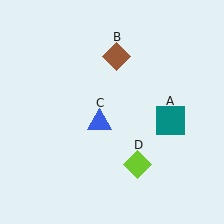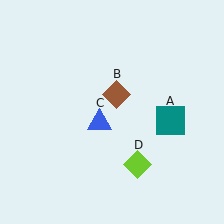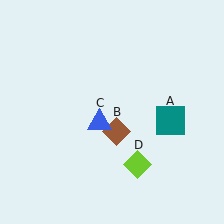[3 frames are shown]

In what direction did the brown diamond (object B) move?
The brown diamond (object B) moved down.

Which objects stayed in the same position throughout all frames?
Teal square (object A) and blue triangle (object C) and lime diamond (object D) remained stationary.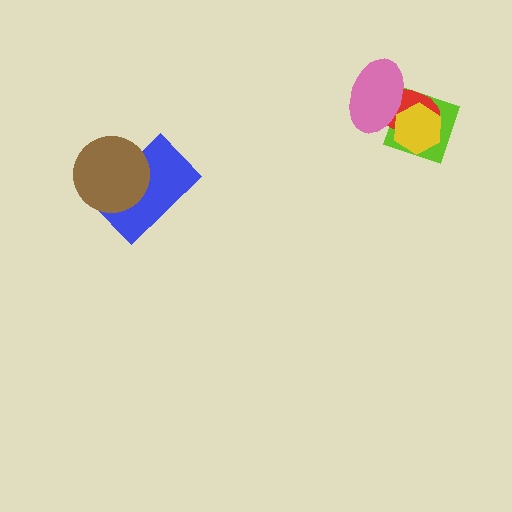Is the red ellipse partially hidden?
Yes, it is partially covered by another shape.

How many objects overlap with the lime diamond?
3 objects overlap with the lime diamond.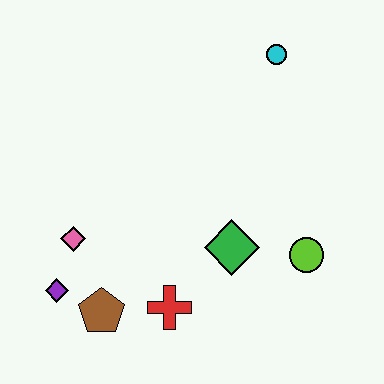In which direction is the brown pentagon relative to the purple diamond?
The brown pentagon is to the right of the purple diamond.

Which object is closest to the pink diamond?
The purple diamond is closest to the pink diamond.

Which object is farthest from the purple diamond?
The cyan circle is farthest from the purple diamond.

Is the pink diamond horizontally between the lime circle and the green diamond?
No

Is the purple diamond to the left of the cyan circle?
Yes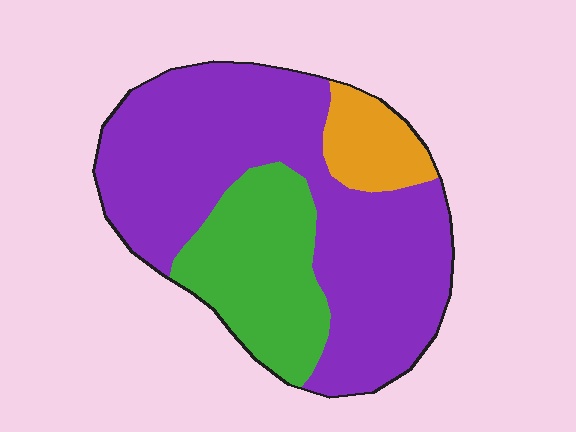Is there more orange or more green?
Green.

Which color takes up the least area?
Orange, at roughly 10%.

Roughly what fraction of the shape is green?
Green takes up about one quarter (1/4) of the shape.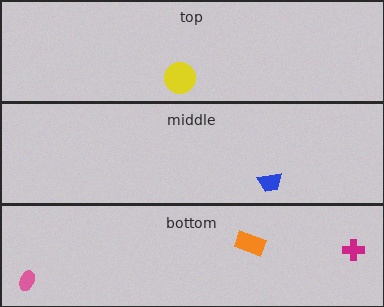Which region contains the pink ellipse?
The bottom region.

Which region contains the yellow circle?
The top region.